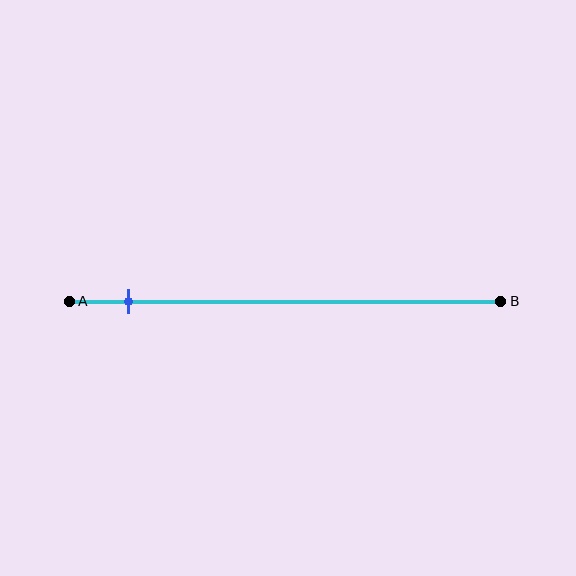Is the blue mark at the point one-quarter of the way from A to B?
No, the mark is at about 15% from A, not at the 25% one-quarter point.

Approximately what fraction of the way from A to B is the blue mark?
The blue mark is approximately 15% of the way from A to B.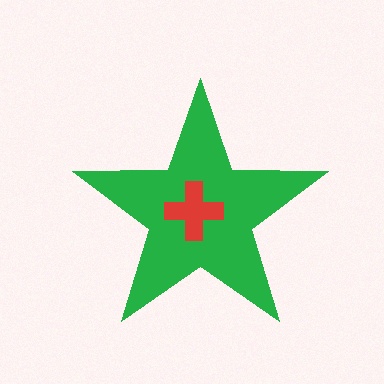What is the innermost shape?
The red cross.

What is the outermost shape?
The green star.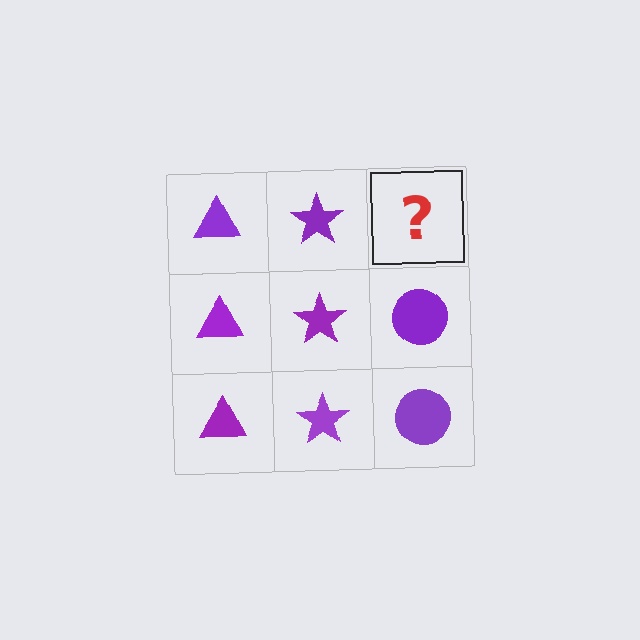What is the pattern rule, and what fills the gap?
The rule is that each column has a consistent shape. The gap should be filled with a purple circle.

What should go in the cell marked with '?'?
The missing cell should contain a purple circle.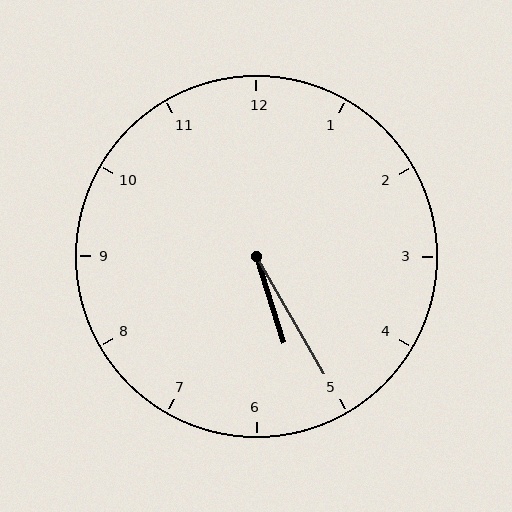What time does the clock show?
5:25.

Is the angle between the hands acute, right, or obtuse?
It is acute.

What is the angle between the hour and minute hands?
Approximately 12 degrees.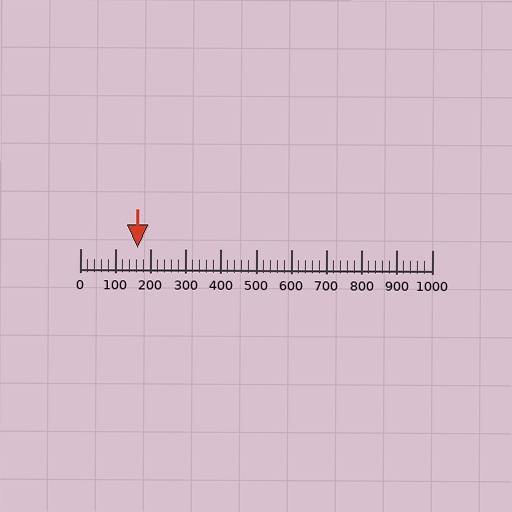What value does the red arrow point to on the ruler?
The red arrow points to approximately 162.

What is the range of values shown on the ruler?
The ruler shows values from 0 to 1000.